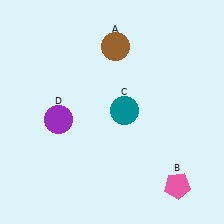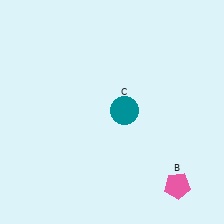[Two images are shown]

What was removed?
The brown circle (A), the purple circle (D) were removed in Image 2.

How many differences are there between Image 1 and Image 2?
There are 2 differences between the two images.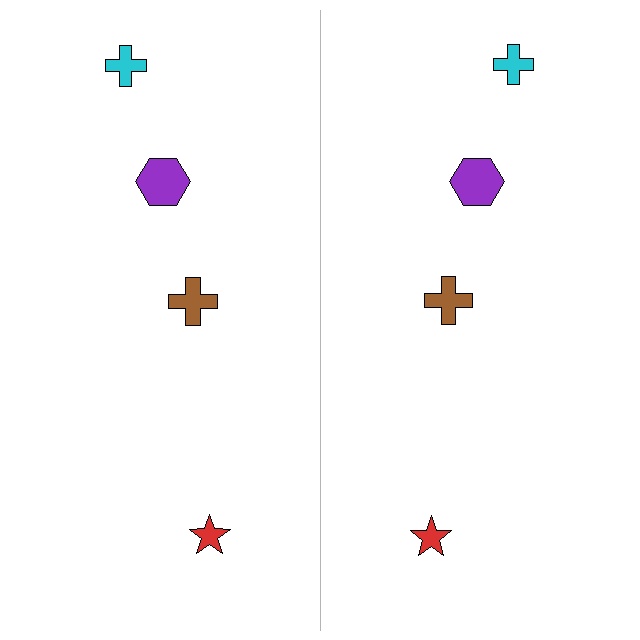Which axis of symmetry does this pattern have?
The pattern has a vertical axis of symmetry running through the center of the image.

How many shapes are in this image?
There are 8 shapes in this image.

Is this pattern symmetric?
Yes, this pattern has bilateral (reflection) symmetry.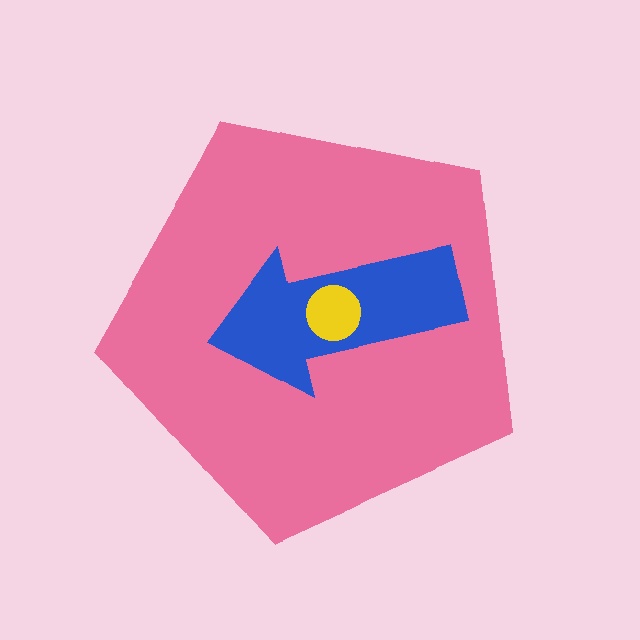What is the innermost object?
The yellow circle.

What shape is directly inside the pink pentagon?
The blue arrow.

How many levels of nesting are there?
3.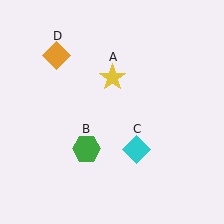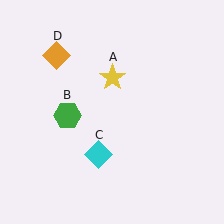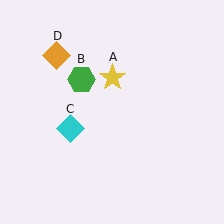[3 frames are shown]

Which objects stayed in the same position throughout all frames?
Yellow star (object A) and orange diamond (object D) remained stationary.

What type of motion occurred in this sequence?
The green hexagon (object B), cyan diamond (object C) rotated clockwise around the center of the scene.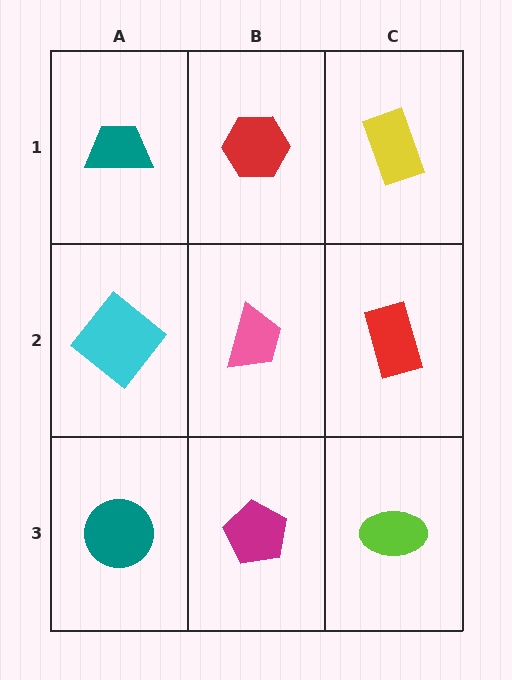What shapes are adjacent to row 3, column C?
A red rectangle (row 2, column C), a magenta pentagon (row 3, column B).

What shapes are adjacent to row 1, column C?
A red rectangle (row 2, column C), a red hexagon (row 1, column B).